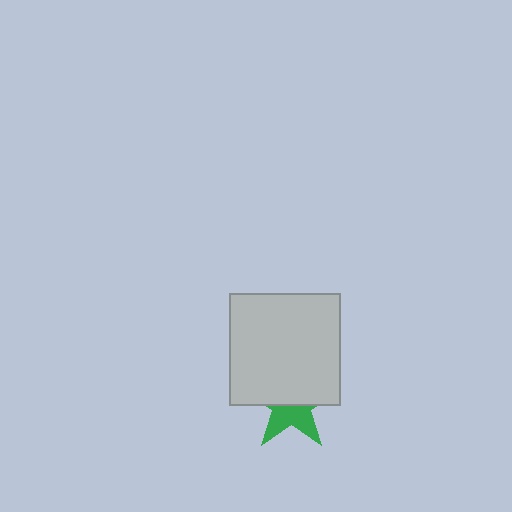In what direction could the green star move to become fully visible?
The green star could move down. That would shift it out from behind the light gray square entirely.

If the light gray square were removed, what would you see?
You would see the complete green star.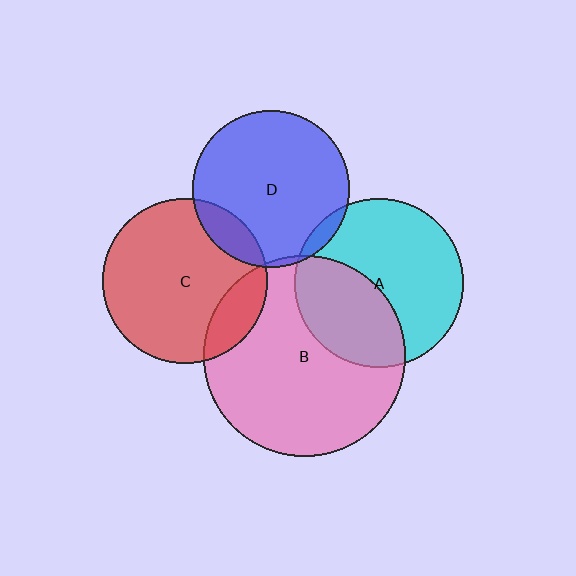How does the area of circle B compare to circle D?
Approximately 1.6 times.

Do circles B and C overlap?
Yes.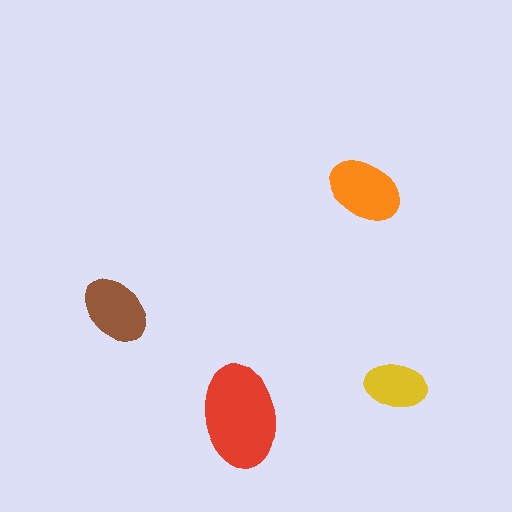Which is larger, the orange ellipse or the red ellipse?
The red one.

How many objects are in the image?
There are 4 objects in the image.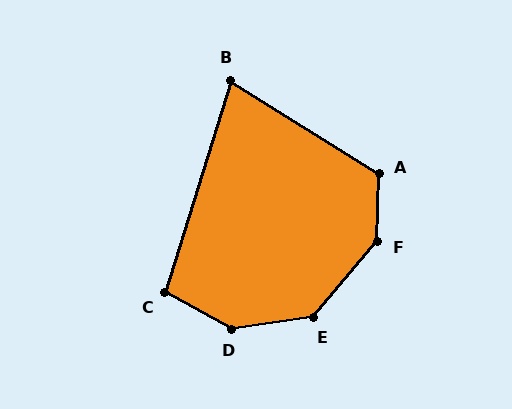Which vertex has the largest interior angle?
D, at approximately 143 degrees.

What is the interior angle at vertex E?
Approximately 138 degrees (obtuse).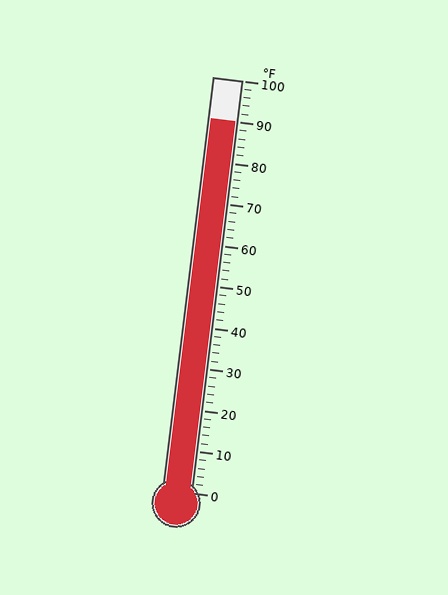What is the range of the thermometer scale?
The thermometer scale ranges from 0°F to 100°F.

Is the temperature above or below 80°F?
The temperature is above 80°F.